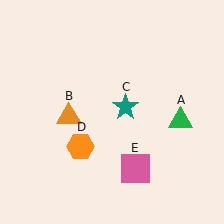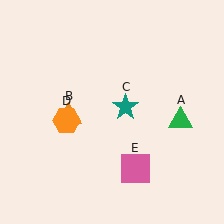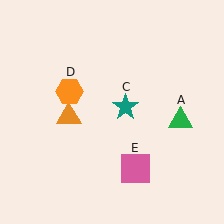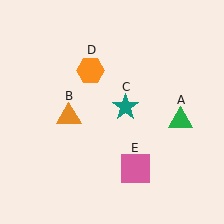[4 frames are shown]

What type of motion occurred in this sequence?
The orange hexagon (object D) rotated clockwise around the center of the scene.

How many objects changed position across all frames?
1 object changed position: orange hexagon (object D).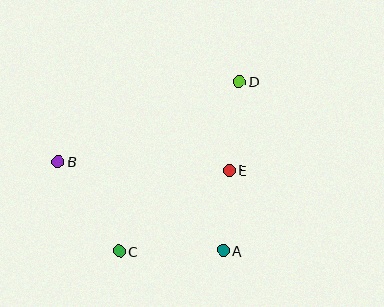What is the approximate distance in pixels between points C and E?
The distance between C and E is approximately 137 pixels.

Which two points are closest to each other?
Points A and E are closest to each other.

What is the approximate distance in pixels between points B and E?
The distance between B and E is approximately 172 pixels.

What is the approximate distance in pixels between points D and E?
The distance between D and E is approximately 89 pixels.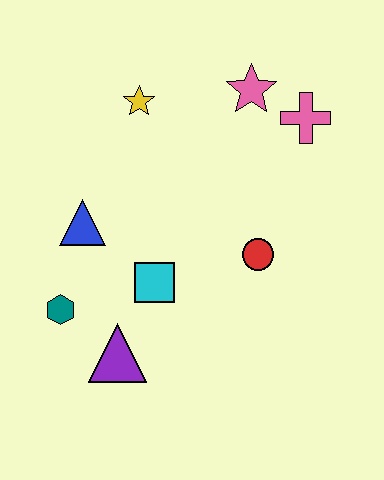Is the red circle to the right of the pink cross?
No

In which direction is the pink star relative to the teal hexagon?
The pink star is above the teal hexagon.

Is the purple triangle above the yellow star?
No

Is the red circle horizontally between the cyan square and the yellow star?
No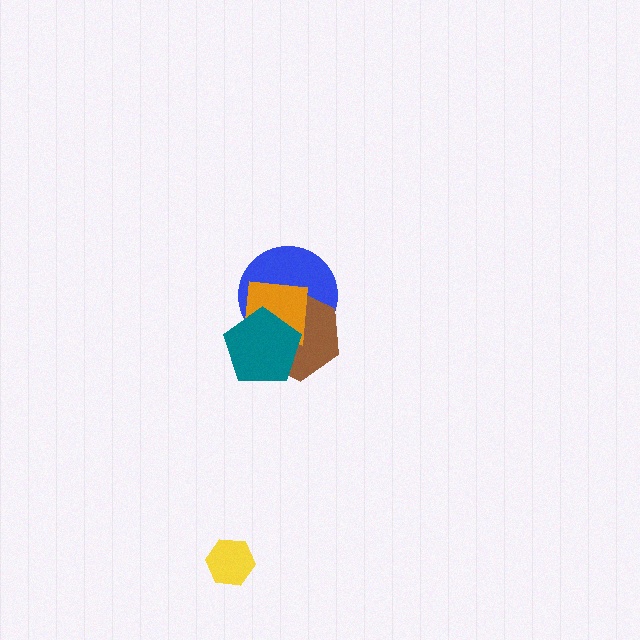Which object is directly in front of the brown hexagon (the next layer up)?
The orange square is directly in front of the brown hexagon.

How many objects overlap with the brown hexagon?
3 objects overlap with the brown hexagon.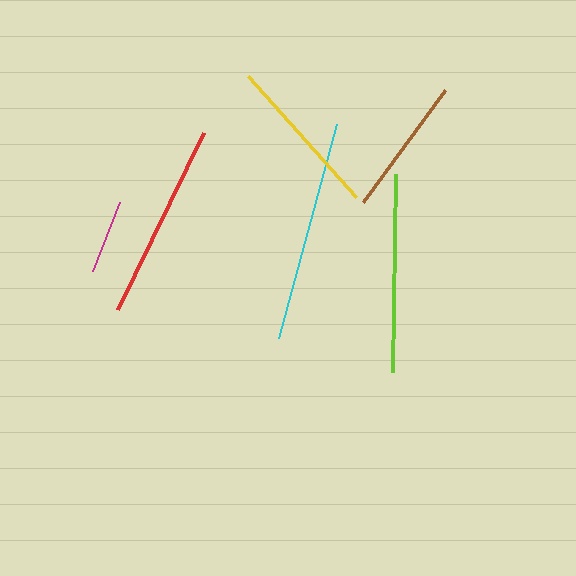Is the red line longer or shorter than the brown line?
The red line is longer than the brown line.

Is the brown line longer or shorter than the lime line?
The lime line is longer than the brown line.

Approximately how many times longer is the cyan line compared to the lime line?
The cyan line is approximately 1.1 times the length of the lime line.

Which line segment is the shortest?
The magenta line is the shortest at approximately 74 pixels.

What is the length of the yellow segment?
The yellow segment is approximately 162 pixels long.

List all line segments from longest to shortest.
From longest to shortest: cyan, lime, red, yellow, brown, magenta.